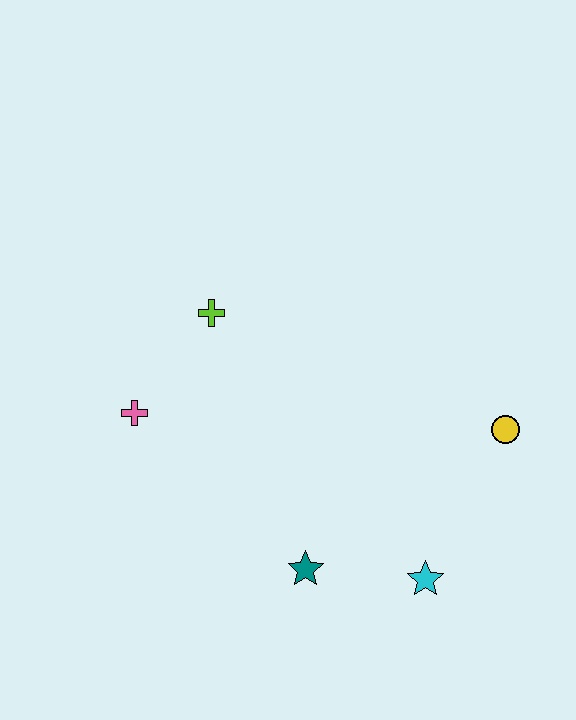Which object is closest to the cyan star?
The teal star is closest to the cyan star.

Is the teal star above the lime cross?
No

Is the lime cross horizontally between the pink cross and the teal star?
Yes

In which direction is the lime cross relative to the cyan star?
The lime cross is above the cyan star.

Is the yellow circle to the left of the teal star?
No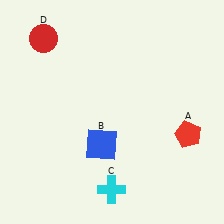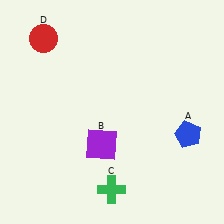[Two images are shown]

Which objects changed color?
A changed from red to blue. B changed from blue to purple. C changed from cyan to green.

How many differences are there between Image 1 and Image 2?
There are 3 differences between the two images.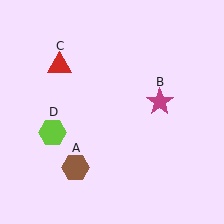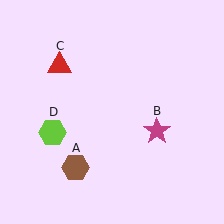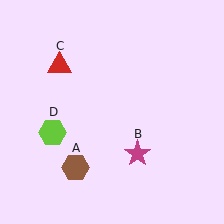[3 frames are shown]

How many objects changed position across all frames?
1 object changed position: magenta star (object B).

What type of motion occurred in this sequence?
The magenta star (object B) rotated clockwise around the center of the scene.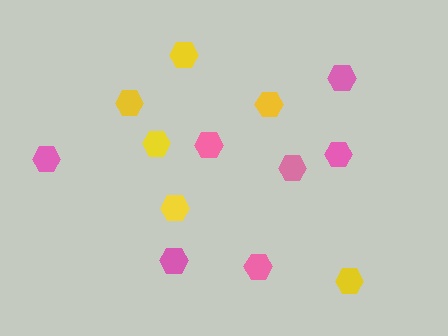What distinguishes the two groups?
There are 2 groups: one group of yellow hexagons (6) and one group of pink hexagons (7).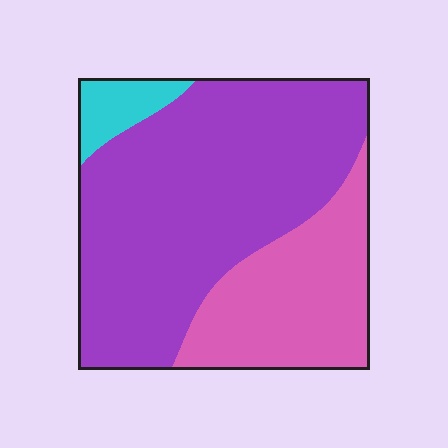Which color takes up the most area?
Purple, at roughly 65%.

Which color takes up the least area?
Cyan, at roughly 5%.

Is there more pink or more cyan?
Pink.